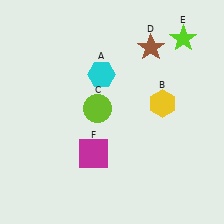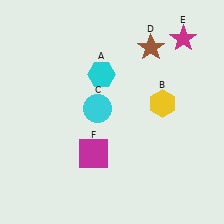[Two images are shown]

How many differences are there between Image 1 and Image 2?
There are 2 differences between the two images.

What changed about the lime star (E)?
In Image 1, E is lime. In Image 2, it changed to magenta.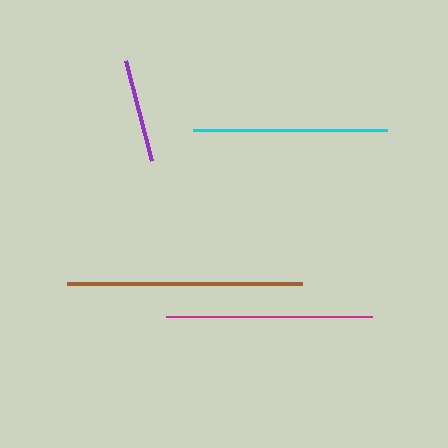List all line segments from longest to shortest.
From longest to shortest: brown, magenta, cyan, purple.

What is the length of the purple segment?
The purple segment is approximately 103 pixels long.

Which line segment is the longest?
The brown line is the longest at approximately 235 pixels.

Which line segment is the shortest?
The purple line is the shortest at approximately 103 pixels.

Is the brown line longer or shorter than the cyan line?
The brown line is longer than the cyan line.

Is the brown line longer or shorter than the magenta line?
The brown line is longer than the magenta line.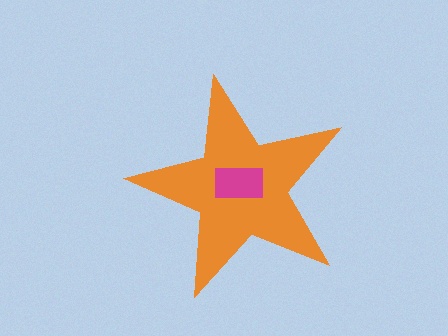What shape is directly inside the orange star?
The magenta rectangle.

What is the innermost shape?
The magenta rectangle.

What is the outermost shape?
The orange star.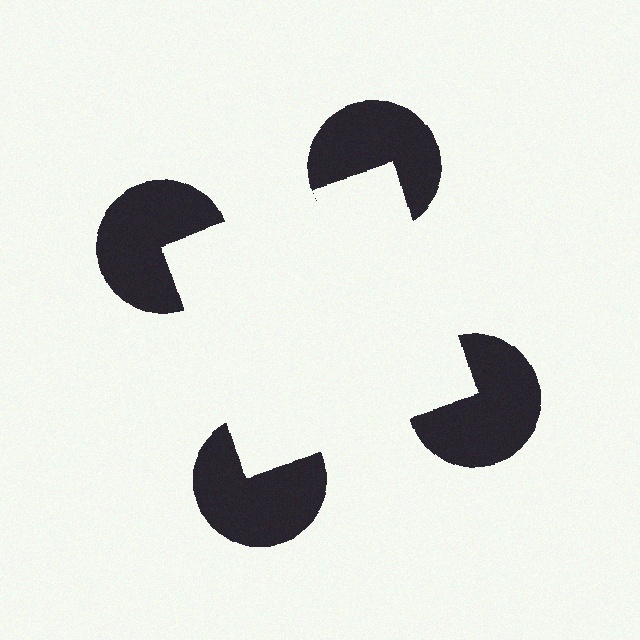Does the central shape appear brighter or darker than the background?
It typically appears slightly brighter than the background, even though no actual brightness change is drawn.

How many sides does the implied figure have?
4 sides.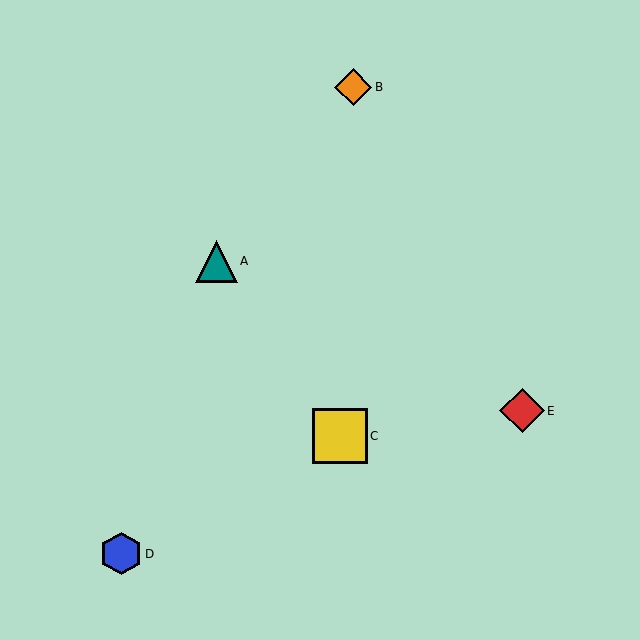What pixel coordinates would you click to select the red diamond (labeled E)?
Click at (522, 411) to select the red diamond E.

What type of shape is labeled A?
Shape A is a teal triangle.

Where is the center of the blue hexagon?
The center of the blue hexagon is at (121, 554).